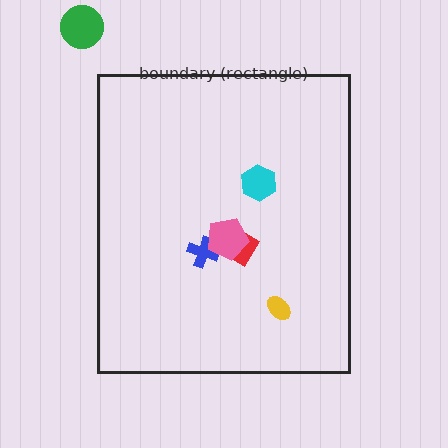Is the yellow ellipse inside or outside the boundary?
Inside.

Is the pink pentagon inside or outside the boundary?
Inside.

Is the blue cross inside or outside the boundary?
Inside.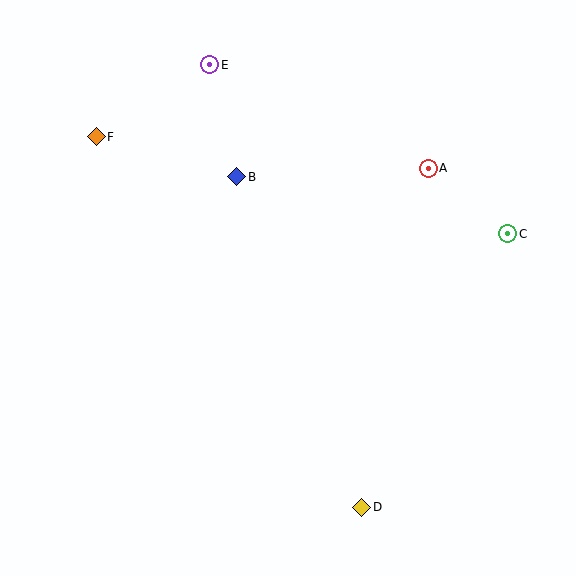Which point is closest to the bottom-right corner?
Point D is closest to the bottom-right corner.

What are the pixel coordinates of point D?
Point D is at (362, 507).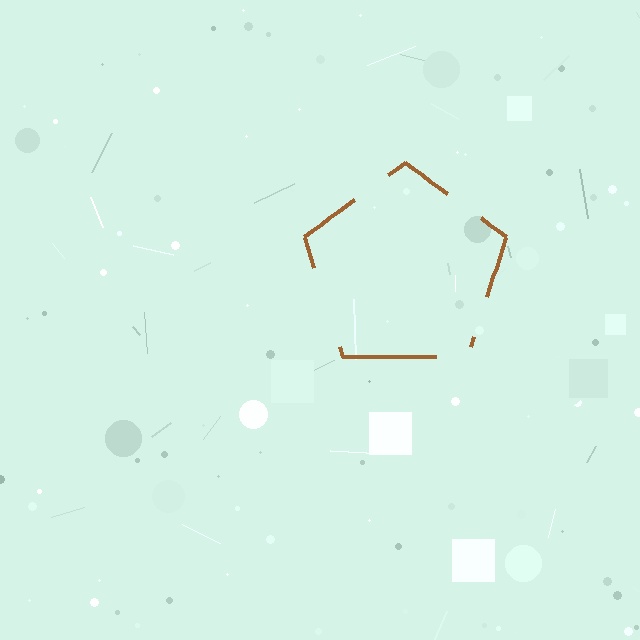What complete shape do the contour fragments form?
The contour fragments form a pentagon.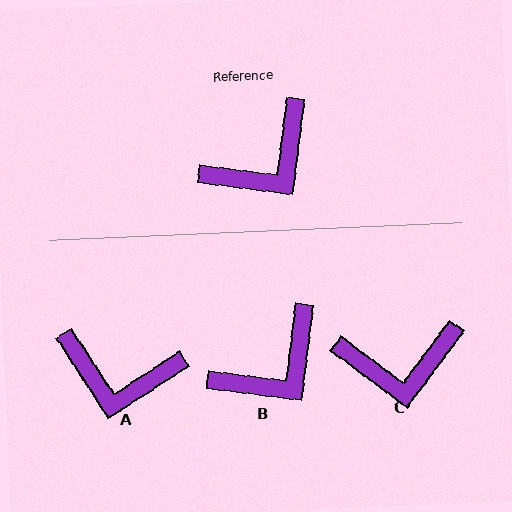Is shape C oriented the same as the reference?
No, it is off by about 30 degrees.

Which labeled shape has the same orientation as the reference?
B.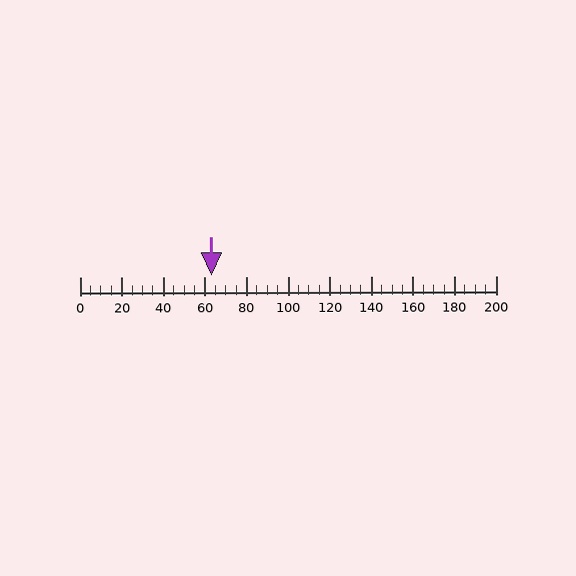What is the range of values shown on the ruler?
The ruler shows values from 0 to 200.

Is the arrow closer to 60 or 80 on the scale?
The arrow is closer to 60.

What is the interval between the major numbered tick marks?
The major tick marks are spaced 20 units apart.